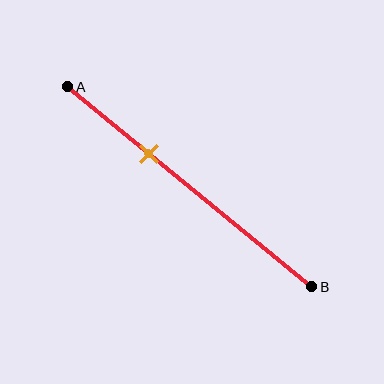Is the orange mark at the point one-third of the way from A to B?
Yes, the mark is approximately at the one-third point.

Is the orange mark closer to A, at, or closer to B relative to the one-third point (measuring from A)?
The orange mark is approximately at the one-third point of segment AB.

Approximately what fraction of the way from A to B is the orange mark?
The orange mark is approximately 35% of the way from A to B.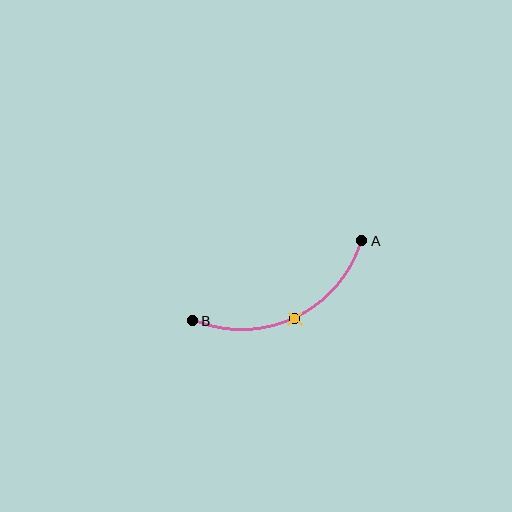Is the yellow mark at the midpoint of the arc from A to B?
Yes. The yellow mark lies on the arc at equal arc-length from both A and B — it is the arc midpoint.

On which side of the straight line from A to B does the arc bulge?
The arc bulges below the straight line connecting A and B.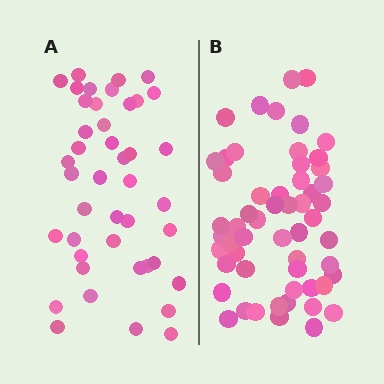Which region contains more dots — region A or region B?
Region B (the right region) has more dots.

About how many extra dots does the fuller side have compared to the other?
Region B has approximately 15 more dots than region A.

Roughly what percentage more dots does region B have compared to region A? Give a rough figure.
About 30% more.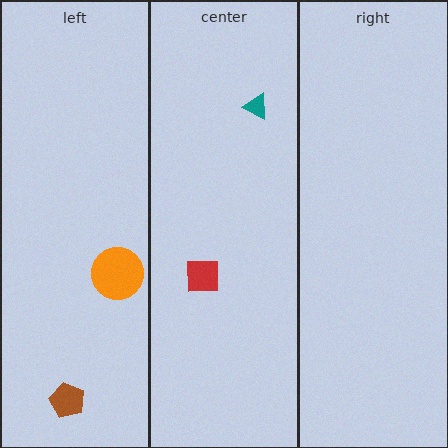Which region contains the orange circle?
The left region.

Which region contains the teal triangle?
The center region.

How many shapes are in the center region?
2.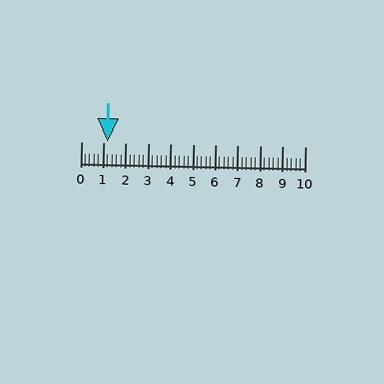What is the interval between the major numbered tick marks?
The major tick marks are spaced 1 units apart.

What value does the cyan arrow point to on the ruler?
The cyan arrow points to approximately 1.2.